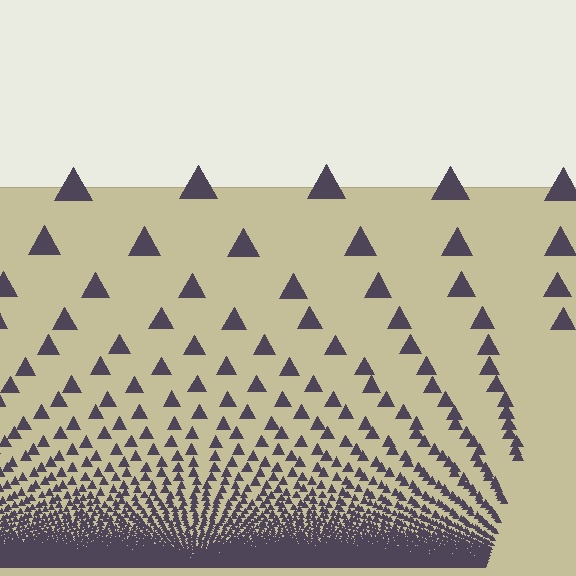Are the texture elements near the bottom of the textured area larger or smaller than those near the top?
Smaller. The gradient is inverted — elements near the bottom are smaller and denser.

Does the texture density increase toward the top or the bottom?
Density increases toward the bottom.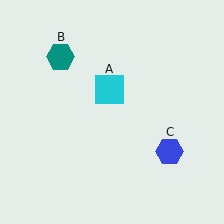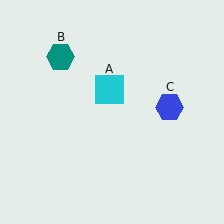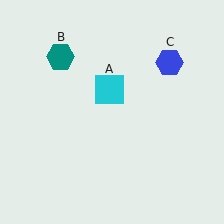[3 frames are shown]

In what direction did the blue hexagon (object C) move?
The blue hexagon (object C) moved up.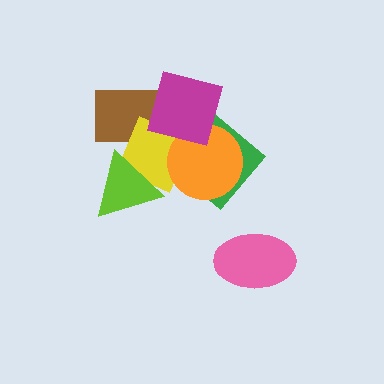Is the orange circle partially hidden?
Yes, it is partially covered by another shape.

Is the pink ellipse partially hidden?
No, no other shape covers it.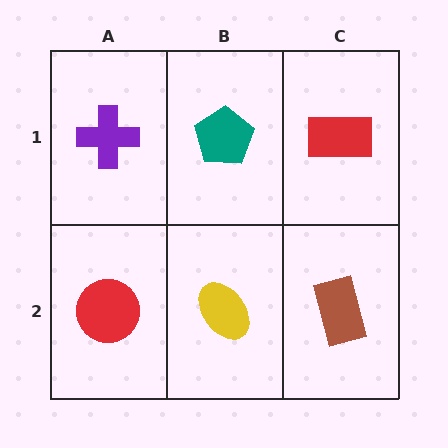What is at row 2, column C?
A brown rectangle.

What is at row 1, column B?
A teal pentagon.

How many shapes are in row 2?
3 shapes.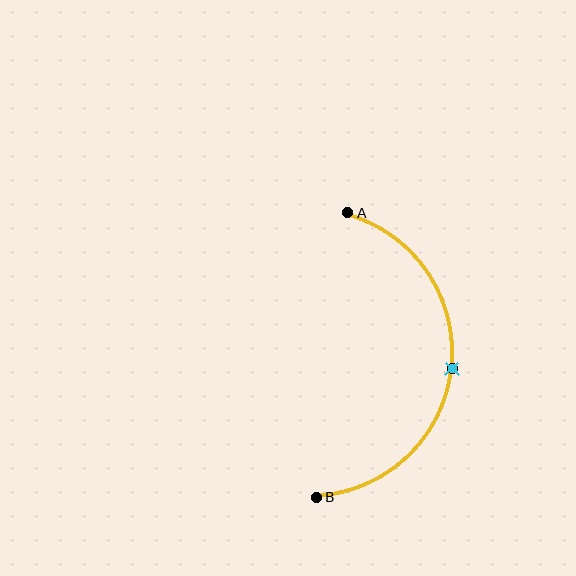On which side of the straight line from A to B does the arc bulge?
The arc bulges to the right of the straight line connecting A and B.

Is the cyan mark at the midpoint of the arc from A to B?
Yes. The cyan mark lies on the arc at equal arc-length from both A and B — it is the arc midpoint.